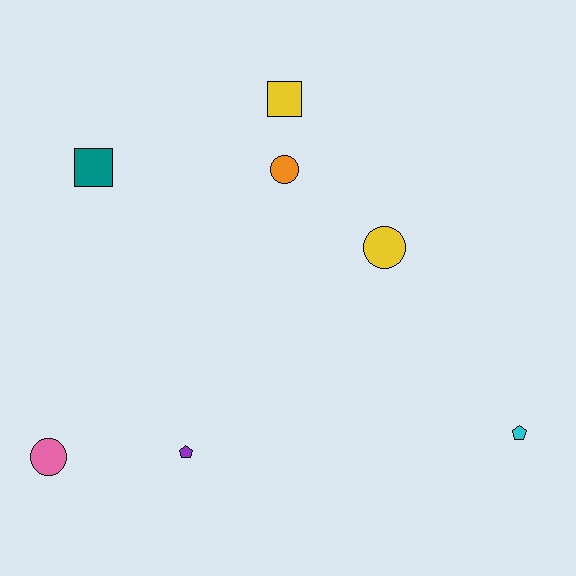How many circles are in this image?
There are 3 circles.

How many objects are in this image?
There are 7 objects.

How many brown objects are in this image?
There are no brown objects.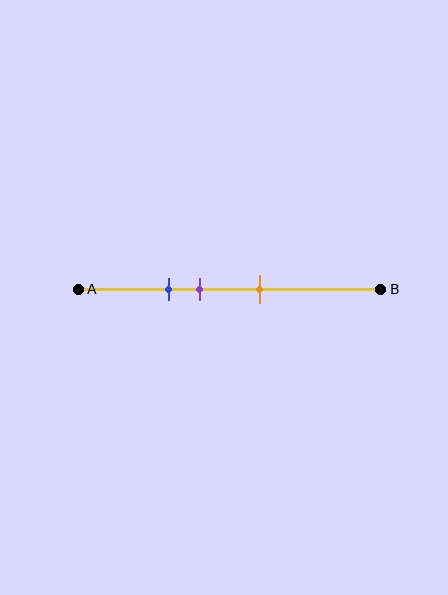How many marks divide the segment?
There are 3 marks dividing the segment.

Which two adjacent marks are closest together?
The blue and purple marks are the closest adjacent pair.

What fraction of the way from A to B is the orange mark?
The orange mark is approximately 60% (0.6) of the way from A to B.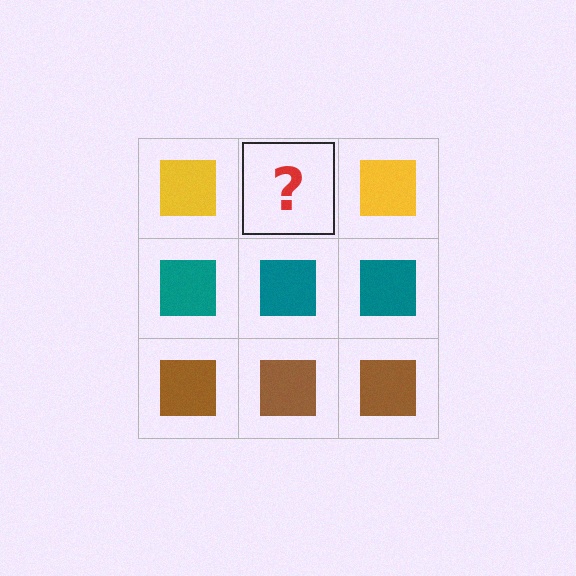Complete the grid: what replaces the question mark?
The question mark should be replaced with a yellow square.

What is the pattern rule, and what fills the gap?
The rule is that each row has a consistent color. The gap should be filled with a yellow square.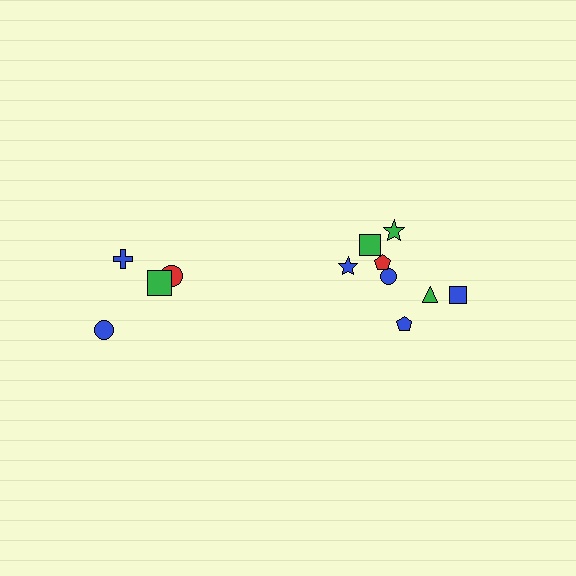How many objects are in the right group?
There are 8 objects.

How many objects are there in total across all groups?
There are 12 objects.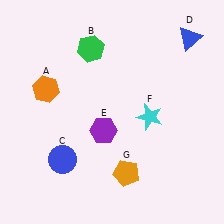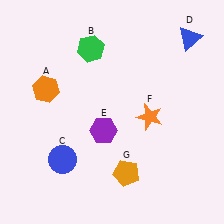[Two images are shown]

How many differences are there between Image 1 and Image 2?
There is 1 difference between the two images.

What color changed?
The star (F) changed from cyan in Image 1 to orange in Image 2.